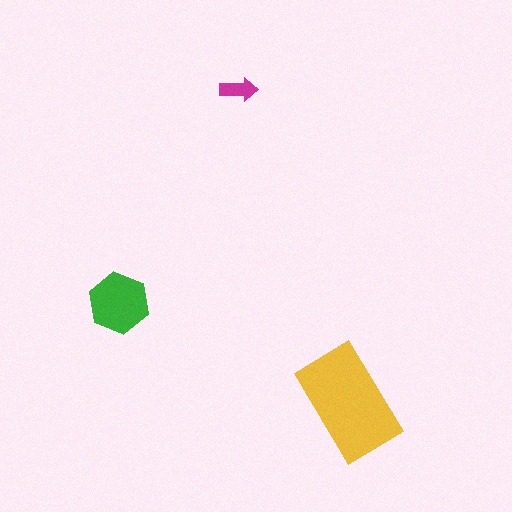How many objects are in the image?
There are 3 objects in the image.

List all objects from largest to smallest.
The yellow rectangle, the green hexagon, the magenta arrow.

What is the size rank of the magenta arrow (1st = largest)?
3rd.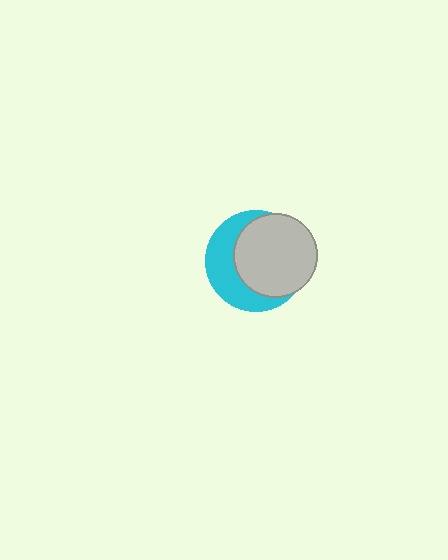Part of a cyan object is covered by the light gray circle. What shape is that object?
It is a circle.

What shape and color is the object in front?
The object in front is a light gray circle.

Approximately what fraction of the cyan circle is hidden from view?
Roughly 60% of the cyan circle is hidden behind the light gray circle.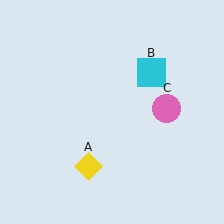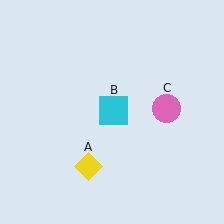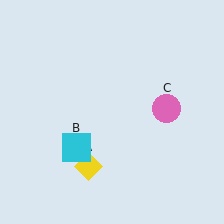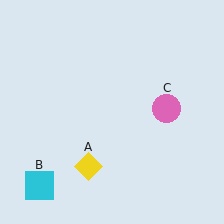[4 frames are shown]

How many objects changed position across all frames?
1 object changed position: cyan square (object B).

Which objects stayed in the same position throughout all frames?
Yellow diamond (object A) and pink circle (object C) remained stationary.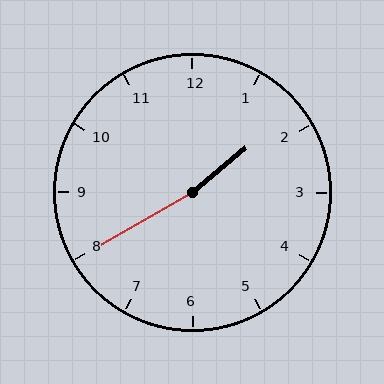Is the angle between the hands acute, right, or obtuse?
It is obtuse.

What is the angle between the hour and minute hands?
Approximately 170 degrees.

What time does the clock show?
1:40.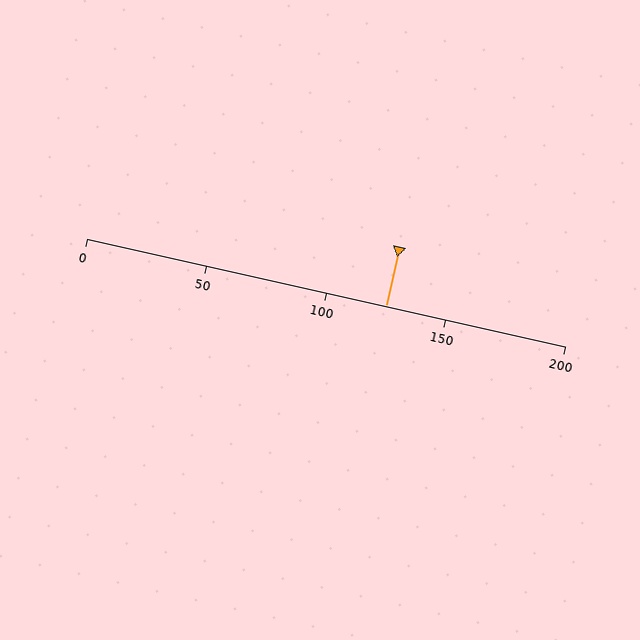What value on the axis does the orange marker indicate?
The marker indicates approximately 125.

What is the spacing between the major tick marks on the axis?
The major ticks are spaced 50 apart.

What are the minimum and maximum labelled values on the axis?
The axis runs from 0 to 200.